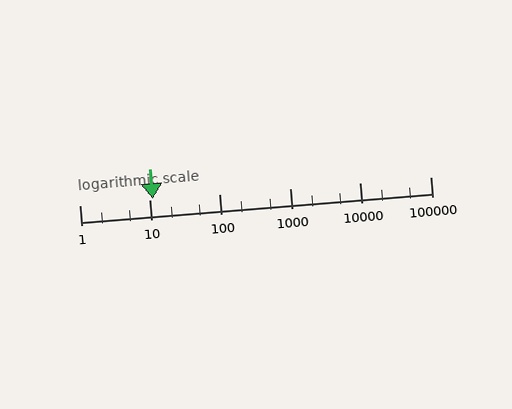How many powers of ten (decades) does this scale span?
The scale spans 5 decades, from 1 to 100000.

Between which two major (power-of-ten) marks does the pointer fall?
The pointer is between 10 and 100.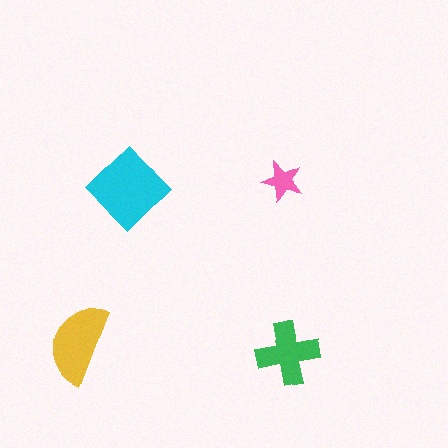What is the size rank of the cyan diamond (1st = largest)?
1st.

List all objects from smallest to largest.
The pink star, the green cross, the yellow semicircle, the cyan diamond.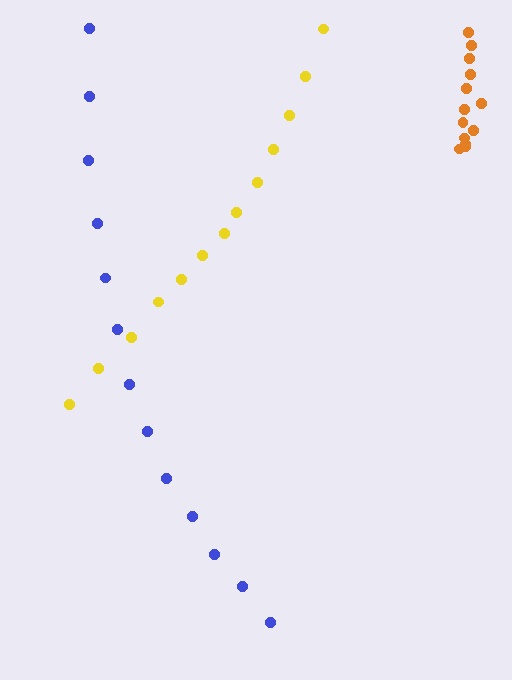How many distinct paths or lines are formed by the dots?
There are 3 distinct paths.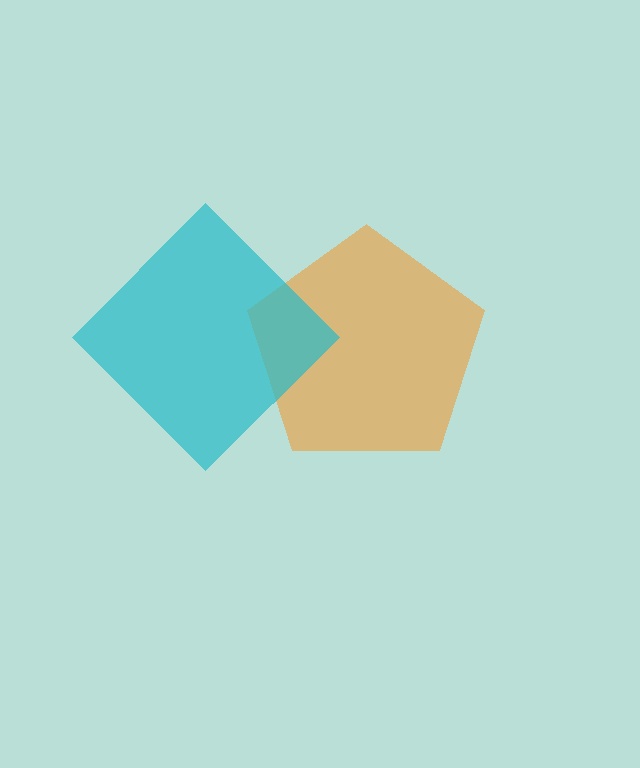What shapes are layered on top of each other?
The layered shapes are: an orange pentagon, a cyan diamond.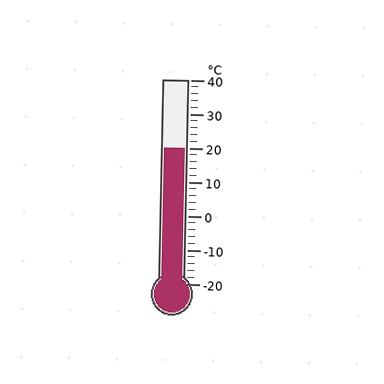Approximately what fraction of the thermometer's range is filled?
The thermometer is filled to approximately 65% of its range.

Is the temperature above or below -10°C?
The temperature is above -10°C.